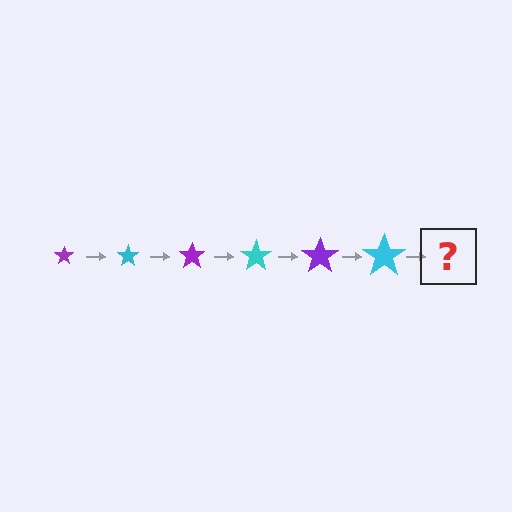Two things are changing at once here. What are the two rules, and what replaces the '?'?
The two rules are that the star grows larger each step and the color cycles through purple and cyan. The '?' should be a purple star, larger than the previous one.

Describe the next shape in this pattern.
It should be a purple star, larger than the previous one.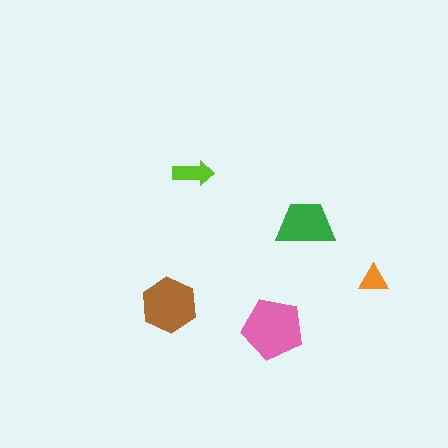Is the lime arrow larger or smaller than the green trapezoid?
Smaller.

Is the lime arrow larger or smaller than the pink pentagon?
Smaller.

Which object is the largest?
The pink pentagon.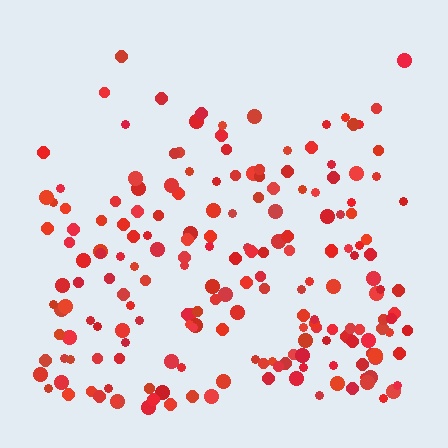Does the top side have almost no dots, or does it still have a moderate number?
Still a moderate number, just noticeably fewer than the bottom.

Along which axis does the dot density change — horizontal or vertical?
Vertical.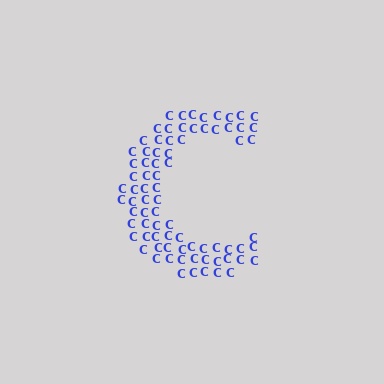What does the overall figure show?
The overall figure shows the letter C.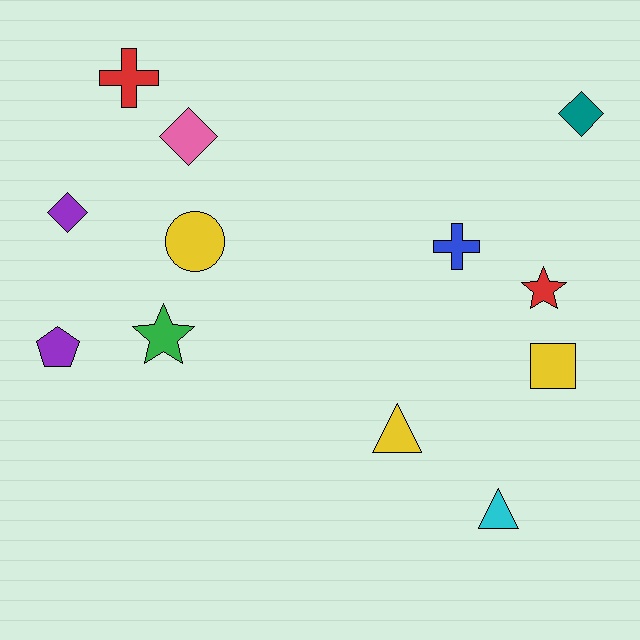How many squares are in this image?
There is 1 square.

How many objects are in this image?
There are 12 objects.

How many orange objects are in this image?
There are no orange objects.